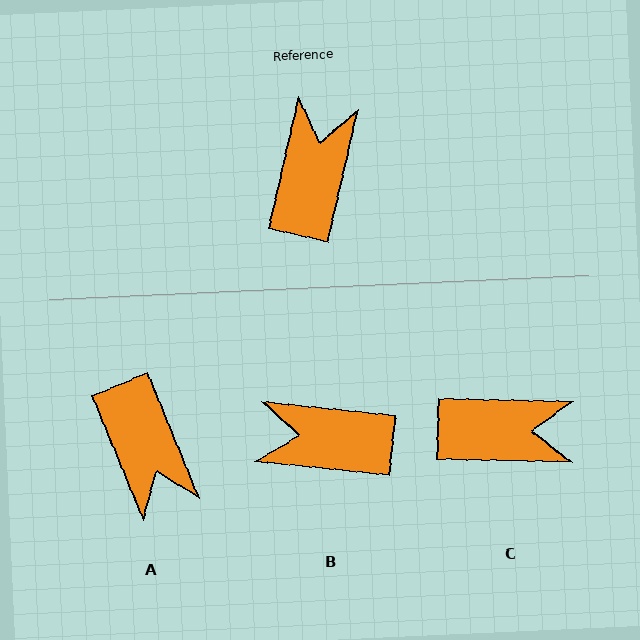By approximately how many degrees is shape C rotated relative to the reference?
Approximately 79 degrees clockwise.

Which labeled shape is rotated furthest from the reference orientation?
A, about 145 degrees away.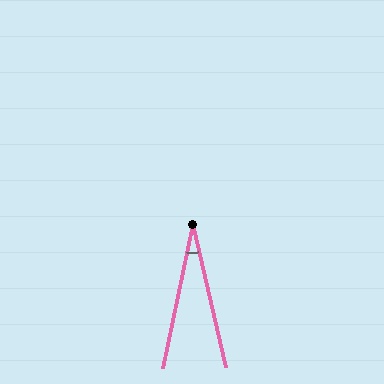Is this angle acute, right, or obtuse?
It is acute.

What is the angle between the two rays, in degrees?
Approximately 25 degrees.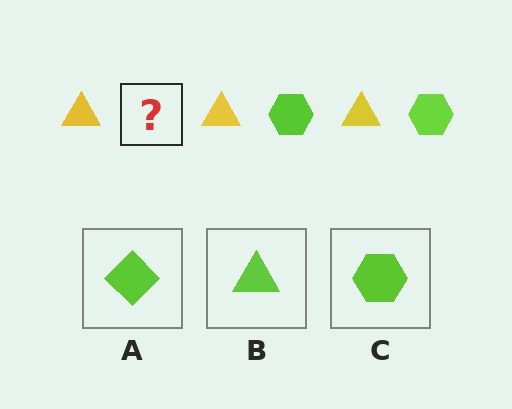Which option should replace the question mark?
Option C.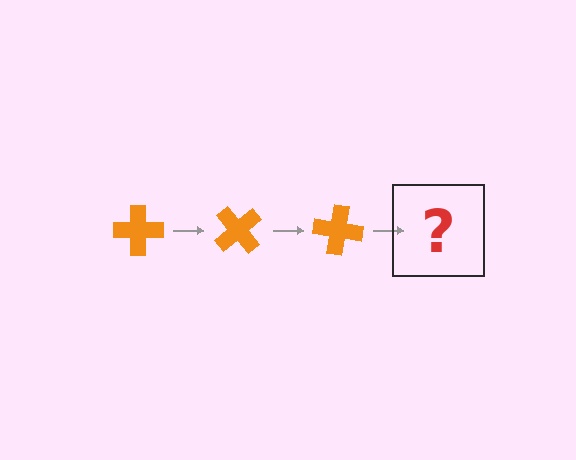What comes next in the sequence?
The next element should be an orange cross rotated 150 degrees.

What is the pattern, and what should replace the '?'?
The pattern is that the cross rotates 50 degrees each step. The '?' should be an orange cross rotated 150 degrees.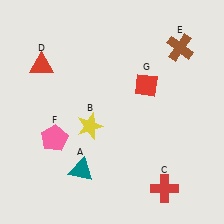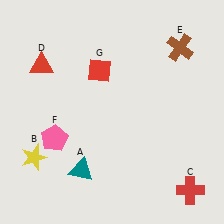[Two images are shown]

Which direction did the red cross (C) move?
The red cross (C) moved right.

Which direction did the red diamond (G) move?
The red diamond (G) moved left.